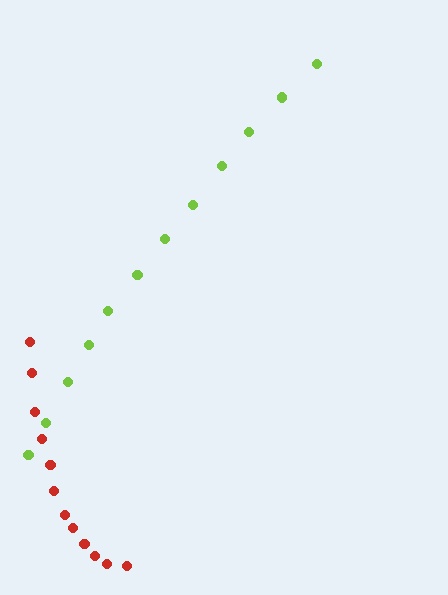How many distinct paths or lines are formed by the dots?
There are 2 distinct paths.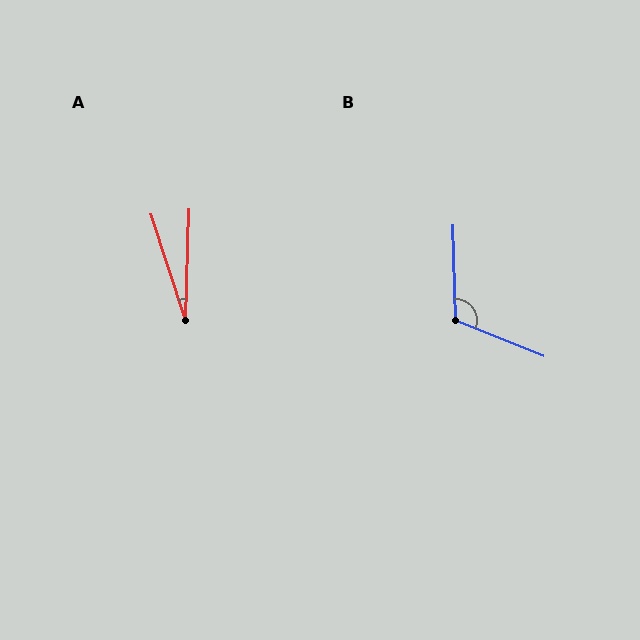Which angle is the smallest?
A, at approximately 20 degrees.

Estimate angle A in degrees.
Approximately 20 degrees.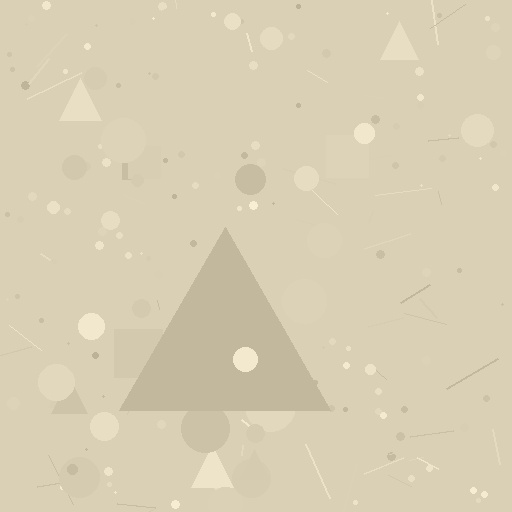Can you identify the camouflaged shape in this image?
The camouflaged shape is a triangle.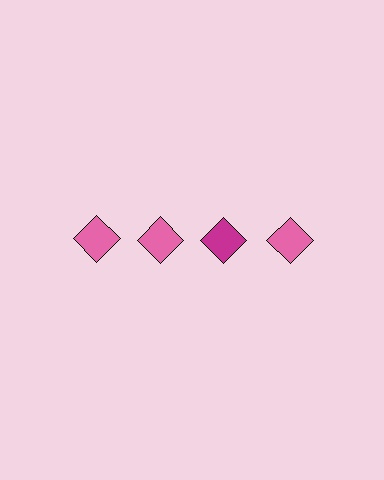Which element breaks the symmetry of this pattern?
The magenta diamond in the top row, center column breaks the symmetry. All other shapes are pink diamonds.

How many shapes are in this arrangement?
There are 4 shapes arranged in a grid pattern.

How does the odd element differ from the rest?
It has a different color: magenta instead of pink.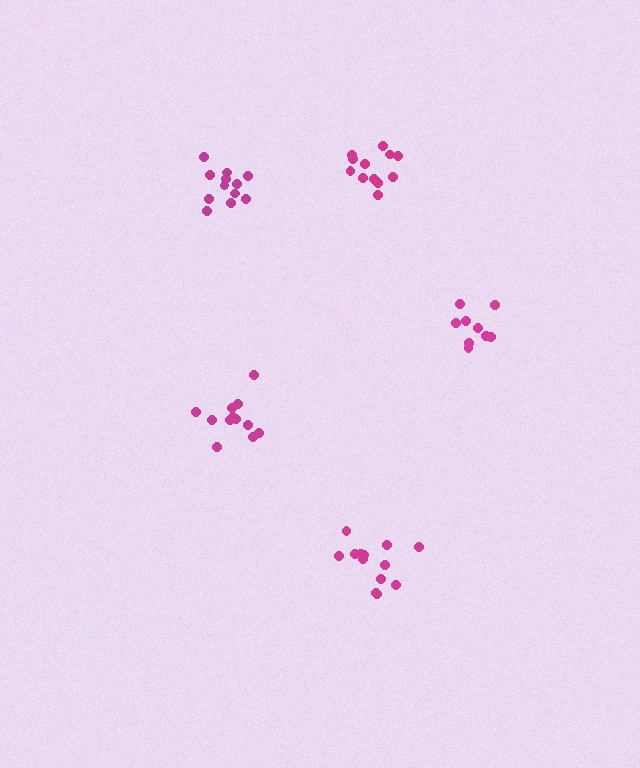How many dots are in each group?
Group 1: 12 dots, Group 2: 13 dots, Group 3: 12 dots, Group 4: 12 dots, Group 5: 9 dots (58 total).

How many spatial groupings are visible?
There are 5 spatial groupings.